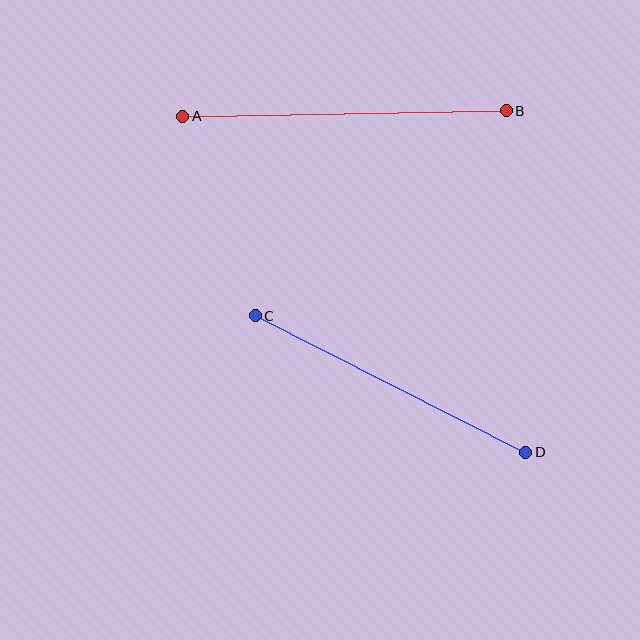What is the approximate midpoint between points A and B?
The midpoint is at approximately (344, 113) pixels.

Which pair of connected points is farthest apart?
Points A and B are farthest apart.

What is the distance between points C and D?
The distance is approximately 303 pixels.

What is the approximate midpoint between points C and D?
The midpoint is at approximately (390, 384) pixels.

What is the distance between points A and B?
The distance is approximately 324 pixels.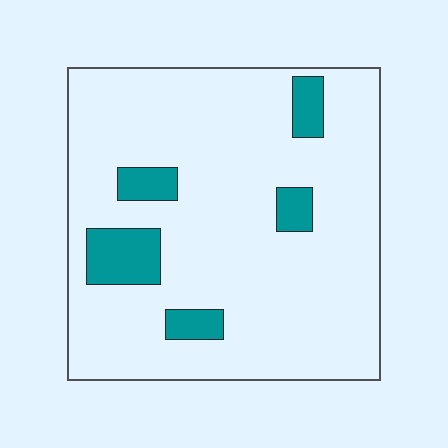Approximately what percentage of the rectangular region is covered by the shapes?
Approximately 10%.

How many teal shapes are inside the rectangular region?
5.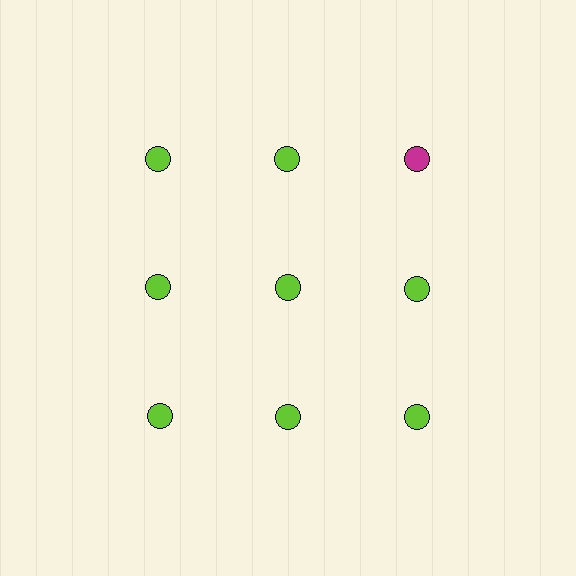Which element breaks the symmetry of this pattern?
The magenta circle in the top row, center column breaks the symmetry. All other shapes are lime circles.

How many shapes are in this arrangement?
There are 9 shapes arranged in a grid pattern.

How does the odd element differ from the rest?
It has a different color: magenta instead of lime.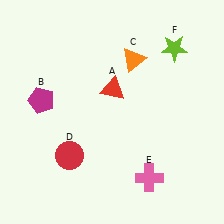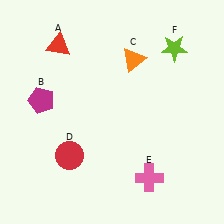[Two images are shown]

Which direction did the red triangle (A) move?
The red triangle (A) moved left.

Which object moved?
The red triangle (A) moved left.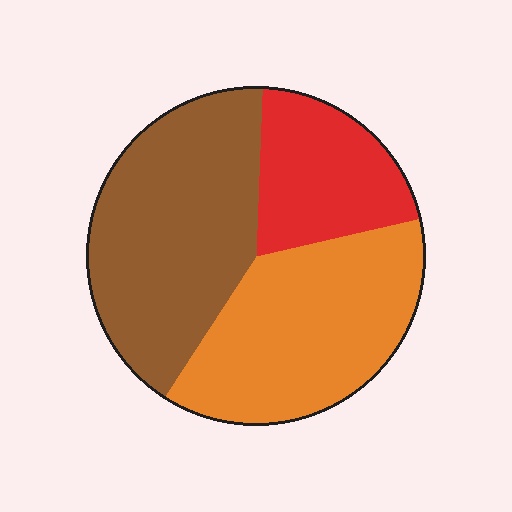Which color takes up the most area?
Brown, at roughly 40%.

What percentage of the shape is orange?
Orange takes up about three eighths (3/8) of the shape.